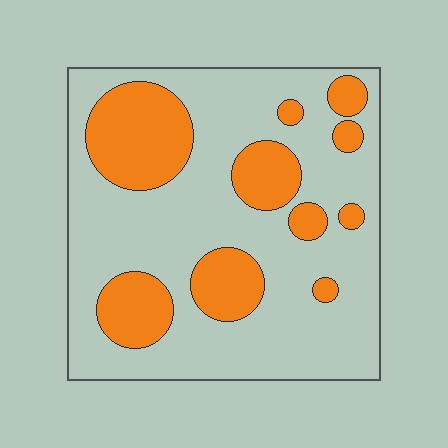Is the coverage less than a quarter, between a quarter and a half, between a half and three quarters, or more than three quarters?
Between a quarter and a half.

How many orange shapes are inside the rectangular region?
10.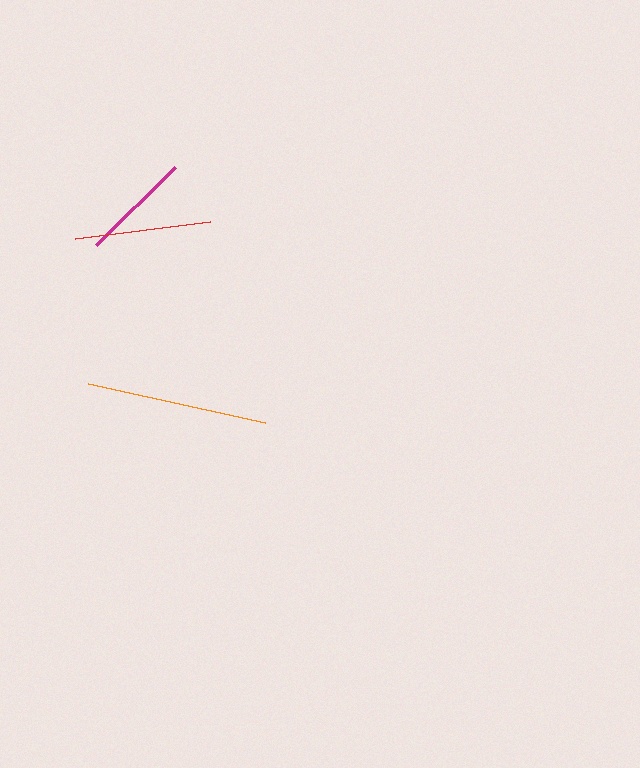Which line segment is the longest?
The orange line is the longest at approximately 181 pixels.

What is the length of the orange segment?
The orange segment is approximately 181 pixels long.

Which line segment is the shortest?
The magenta line is the shortest at approximately 111 pixels.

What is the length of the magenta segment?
The magenta segment is approximately 111 pixels long.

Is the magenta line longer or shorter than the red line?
The red line is longer than the magenta line.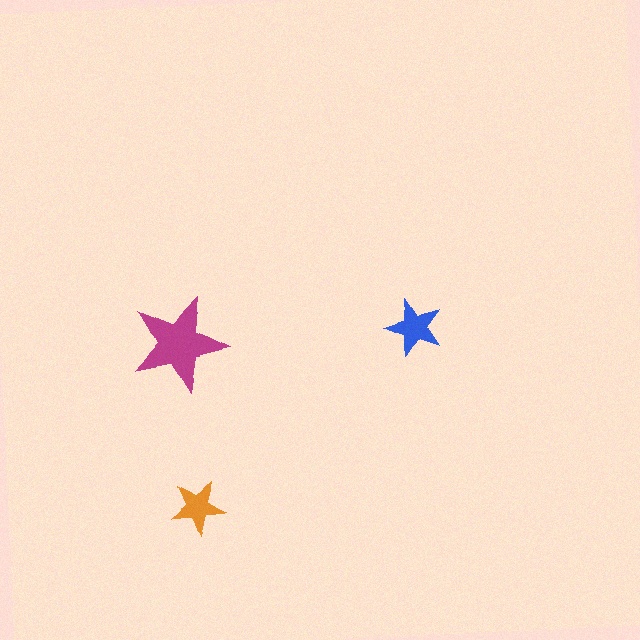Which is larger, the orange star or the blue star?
The blue one.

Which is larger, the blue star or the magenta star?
The magenta one.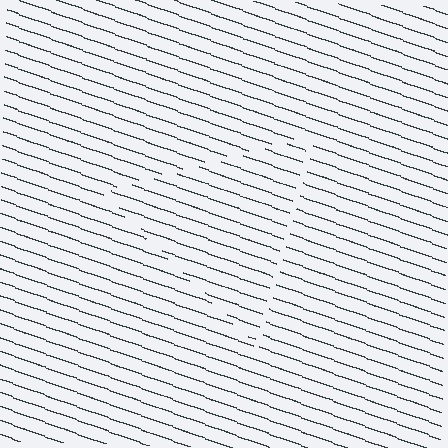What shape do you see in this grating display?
An illusory triangle. The interior of the shape contains the same grating, shifted by half a period — the contour is defined by the phase discontinuity where line-ends from the inner and outer gratings abut.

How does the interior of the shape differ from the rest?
The interior of the shape contains the same grating, shifted by half a period — the contour is defined by the phase discontinuity where line-ends from the inner and outer gratings abut.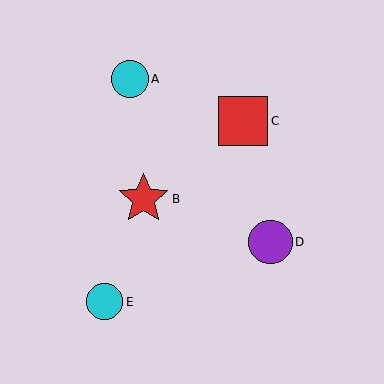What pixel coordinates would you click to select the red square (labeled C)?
Click at (243, 121) to select the red square C.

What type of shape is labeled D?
Shape D is a purple circle.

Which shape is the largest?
The red star (labeled B) is the largest.